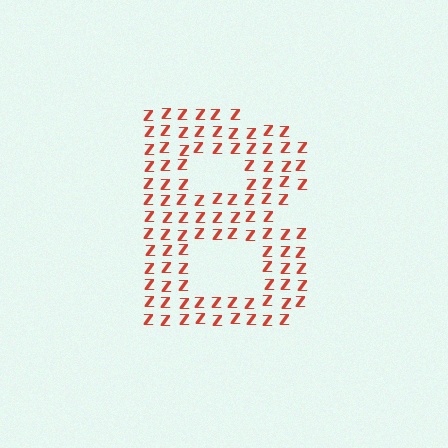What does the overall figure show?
The overall figure shows the letter B.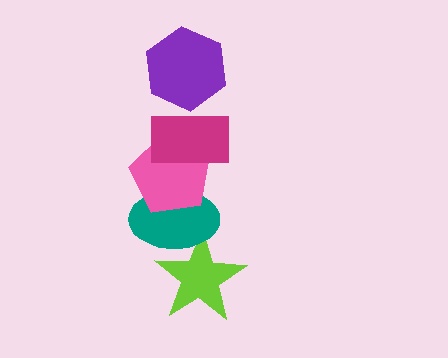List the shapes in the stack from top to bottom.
From top to bottom: the purple hexagon, the magenta rectangle, the pink pentagon, the teal ellipse, the lime star.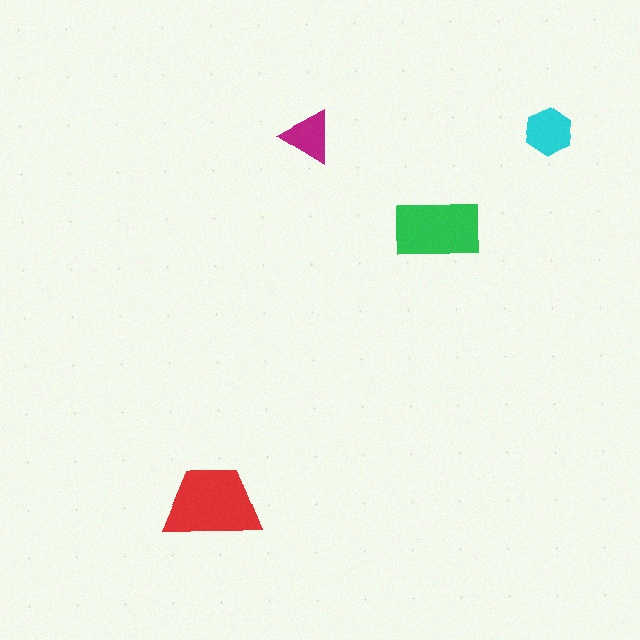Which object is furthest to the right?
The cyan hexagon is rightmost.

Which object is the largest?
The red trapezoid.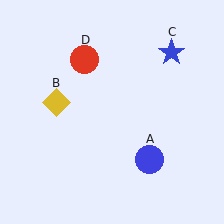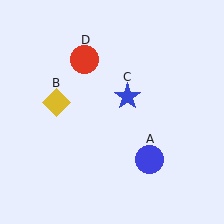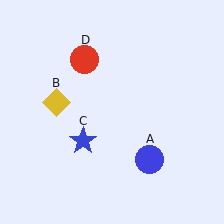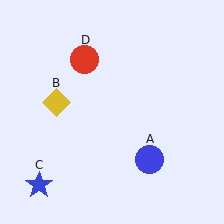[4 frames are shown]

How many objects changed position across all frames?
1 object changed position: blue star (object C).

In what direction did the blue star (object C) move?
The blue star (object C) moved down and to the left.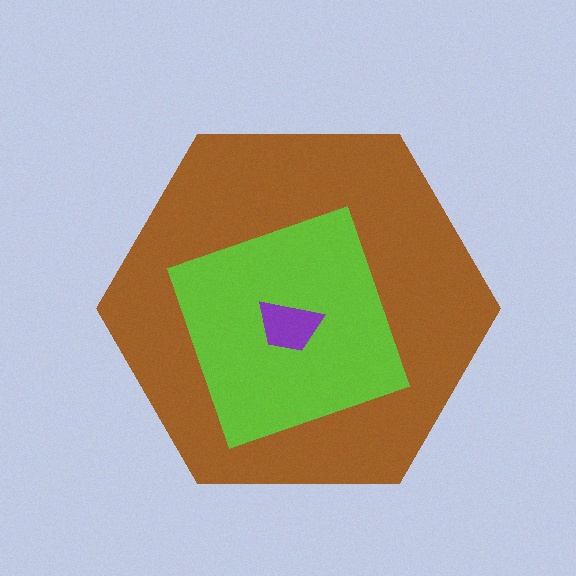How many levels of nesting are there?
3.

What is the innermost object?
The purple trapezoid.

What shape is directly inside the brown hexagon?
The lime diamond.